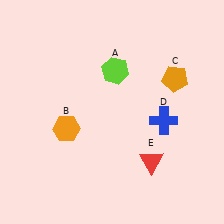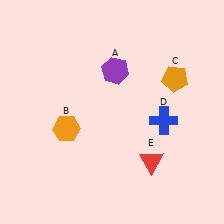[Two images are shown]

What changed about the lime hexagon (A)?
In Image 1, A is lime. In Image 2, it changed to purple.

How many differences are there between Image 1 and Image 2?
There is 1 difference between the two images.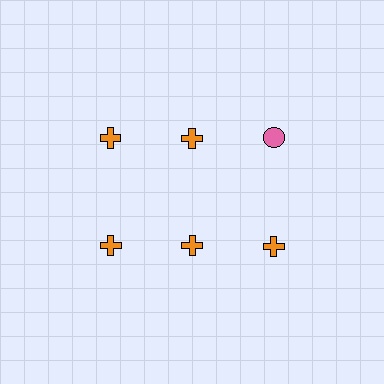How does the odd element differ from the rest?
It differs in both color (pink instead of orange) and shape (circle instead of cross).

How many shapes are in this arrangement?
There are 6 shapes arranged in a grid pattern.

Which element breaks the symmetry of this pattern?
The pink circle in the top row, center column breaks the symmetry. All other shapes are orange crosses.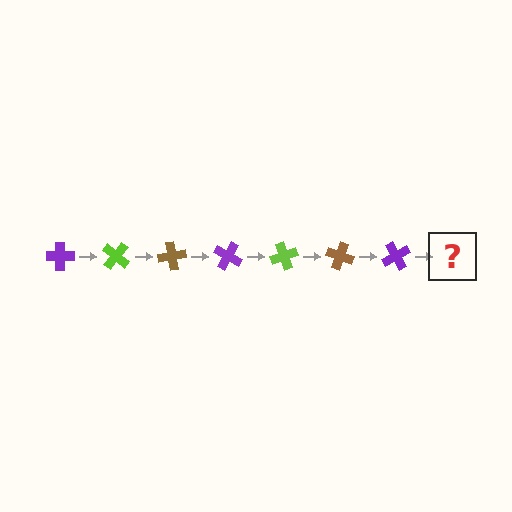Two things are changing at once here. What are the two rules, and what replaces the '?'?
The two rules are that it rotates 40 degrees each step and the color cycles through purple, lime, and brown. The '?' should be a lime cross, rotated 280 degrees from the start.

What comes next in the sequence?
The next element should be a lime cross, rotated 280 degrees from the start.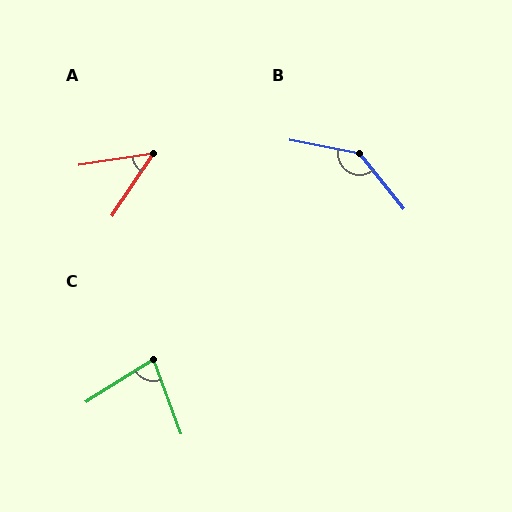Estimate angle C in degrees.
Approximately 78 degrees.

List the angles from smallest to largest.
A (48°), C (78°), B (140°).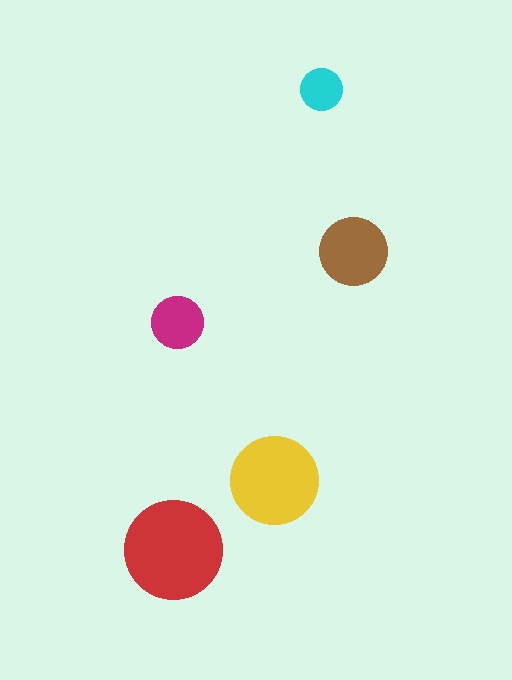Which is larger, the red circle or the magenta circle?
The red one.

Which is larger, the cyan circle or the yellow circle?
The yellow one.